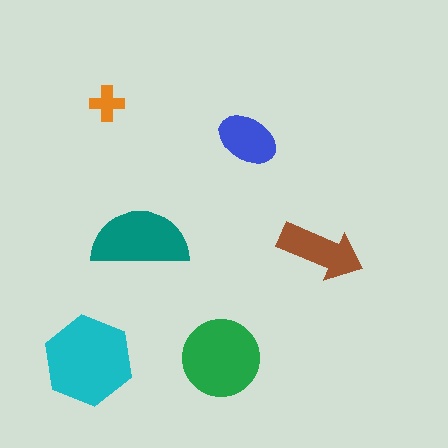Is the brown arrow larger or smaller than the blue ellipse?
Larger.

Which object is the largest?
The cyan hexagon.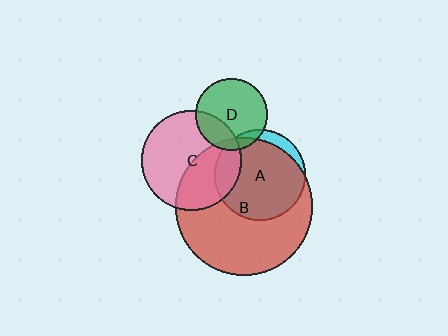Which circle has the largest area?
Circle B (red).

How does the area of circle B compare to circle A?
Approximately 2.3 times.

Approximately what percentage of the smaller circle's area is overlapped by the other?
Approximately 25%.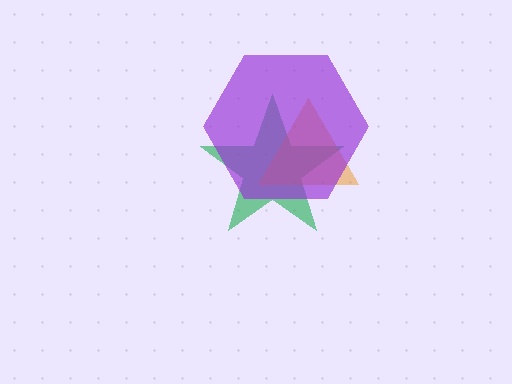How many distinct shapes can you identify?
There are 3 distinct shapes: a green star, an orange triangle, a purple hexagon.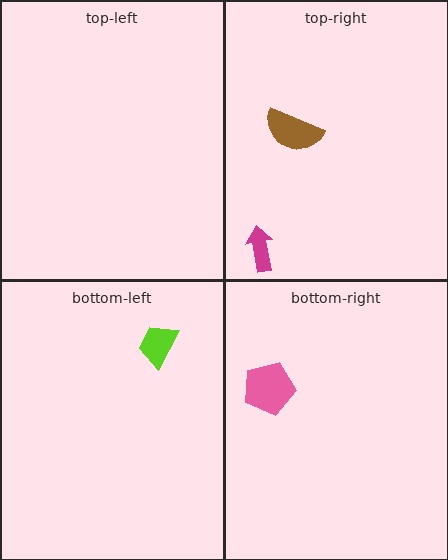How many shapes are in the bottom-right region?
1.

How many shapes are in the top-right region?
2.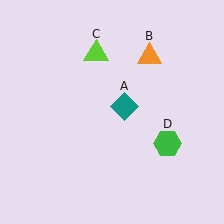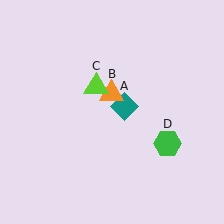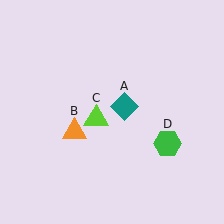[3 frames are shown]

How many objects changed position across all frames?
2 objects changed position: orange triangle (object B), lime triangle (object C).